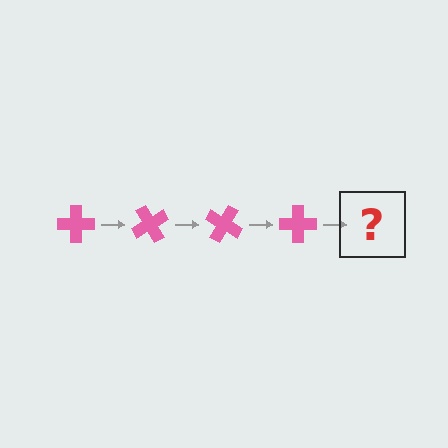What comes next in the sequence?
The next element should be a pink cross rotated 240 degrees.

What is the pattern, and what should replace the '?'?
The pattern is that the cross rotates 60 degrees each step. The '?' should be a pink cross rotated 240 degrees.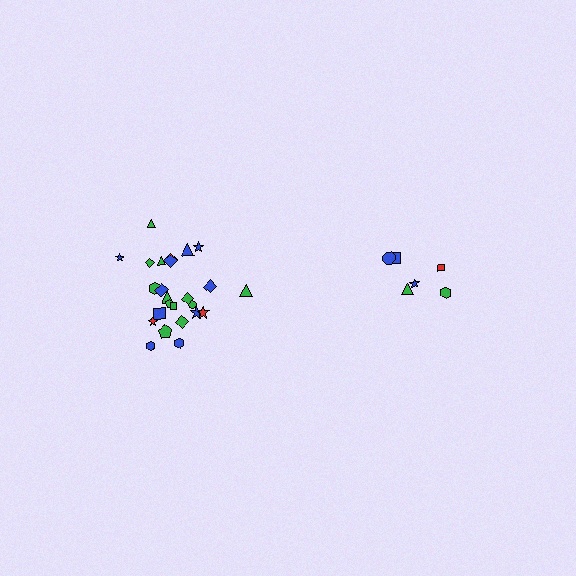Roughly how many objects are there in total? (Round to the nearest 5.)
Roughly 30 objects in total.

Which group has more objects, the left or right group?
The left group.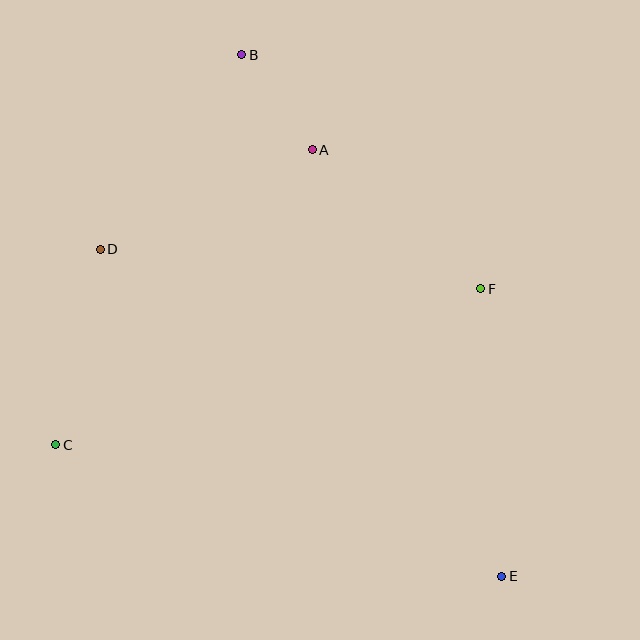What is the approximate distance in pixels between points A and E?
The distance between A and E is approximately 467 pixels.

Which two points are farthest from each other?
Points B and E are farthest from each other.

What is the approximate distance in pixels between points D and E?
The distance between D and E is approximately 518 pixels.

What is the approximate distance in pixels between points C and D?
The distance between C and D is approximately 201 pixels.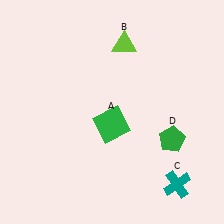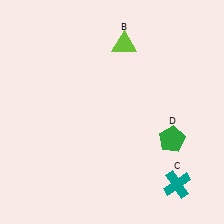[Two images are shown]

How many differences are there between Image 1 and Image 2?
There is 1 difference between the two images.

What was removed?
The green square (A) was removed in Image 2.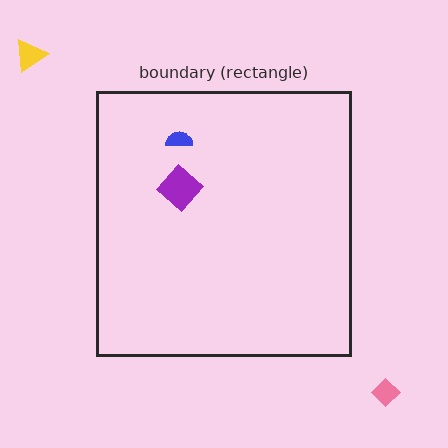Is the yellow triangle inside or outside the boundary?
Outside.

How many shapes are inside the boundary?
2 inside, 2 outside.